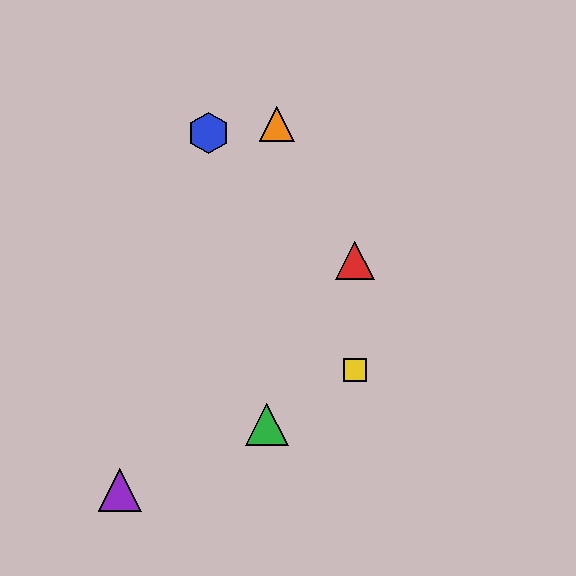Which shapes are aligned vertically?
The red triangle, the yellow square are aligned vertically.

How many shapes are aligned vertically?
2 shapes (the red triangle, the yellow square) are aligned vertically.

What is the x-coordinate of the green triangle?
The green triangle is at x≈267.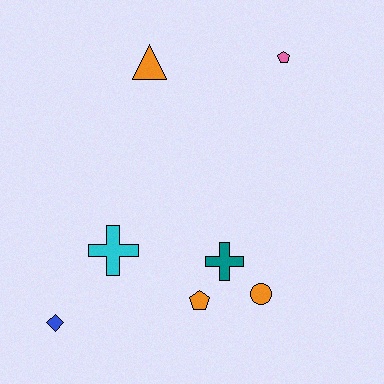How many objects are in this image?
There are 7 objects.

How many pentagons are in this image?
There are 2 pentagons.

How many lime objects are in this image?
There are no lime objects.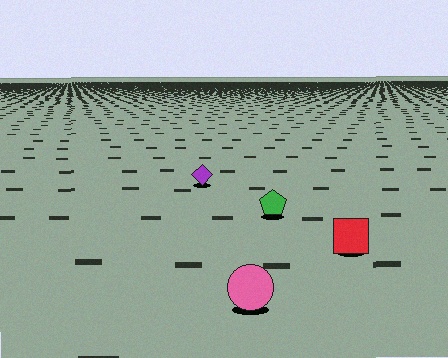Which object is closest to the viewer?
The pink circle is closest. The texture marks near it are larger and more spread out.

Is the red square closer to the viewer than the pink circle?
No. The pink circle is closer — you can tell from the texture gradient: the ground texture is coarser near it.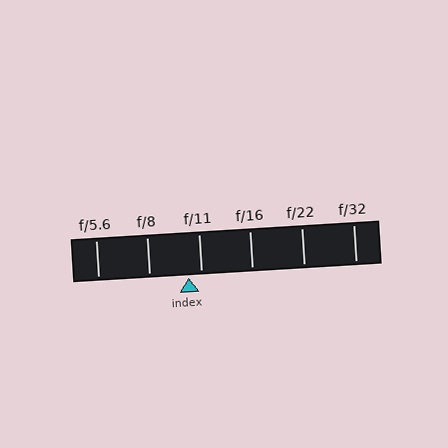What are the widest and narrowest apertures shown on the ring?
The widest aperture shown is f/5.6 and the narrowest is f/32.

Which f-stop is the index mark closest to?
The index mark is closest to f/11.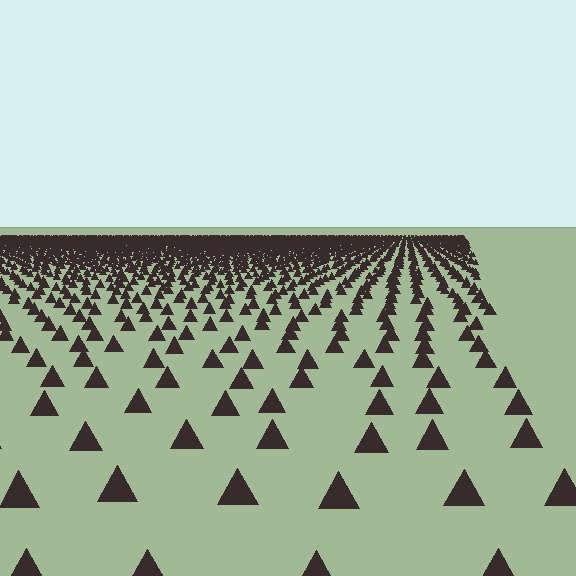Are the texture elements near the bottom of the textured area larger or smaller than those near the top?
Larger. Near the bottom, elements are closer to the viewer and appear at a bigger on-screen size.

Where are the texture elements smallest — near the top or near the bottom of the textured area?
Near the top.